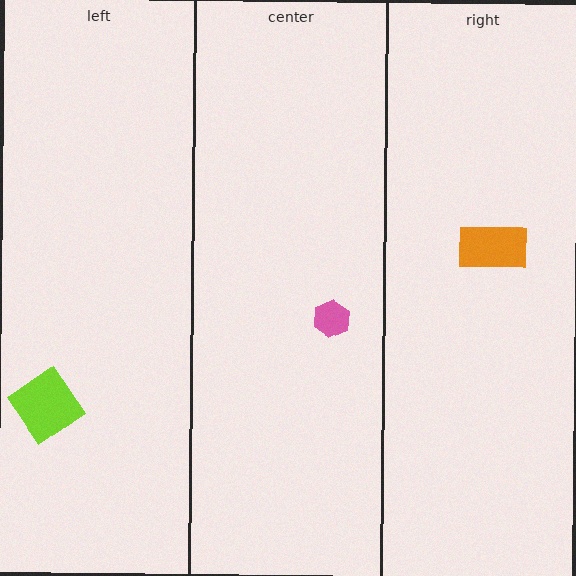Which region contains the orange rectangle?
The right region.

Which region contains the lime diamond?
The left region.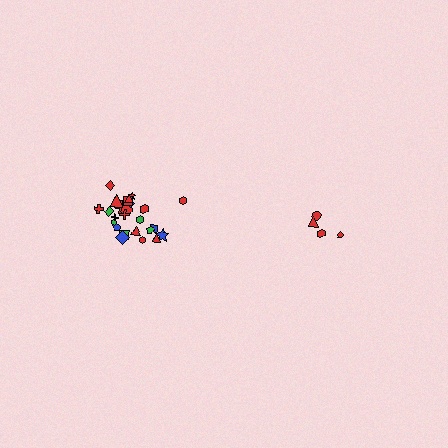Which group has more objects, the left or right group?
The left group.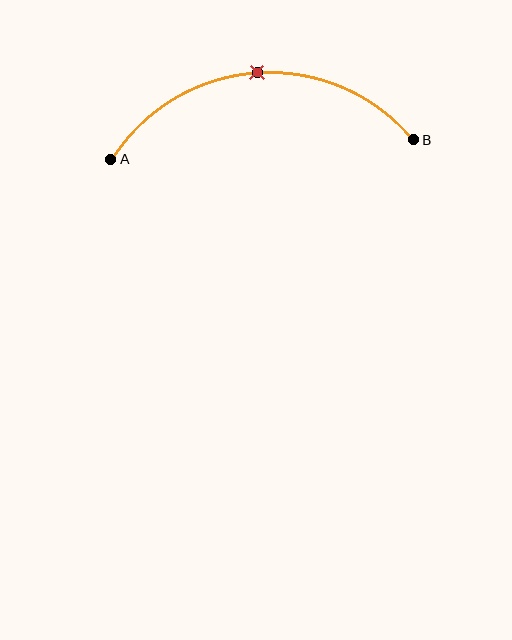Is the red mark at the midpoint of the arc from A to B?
Yes. The red mark lies on the arc at equal arc-length from both A and B — it is the arc midpoint.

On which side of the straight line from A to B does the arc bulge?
The arc bulges above the straight line connecting A and B.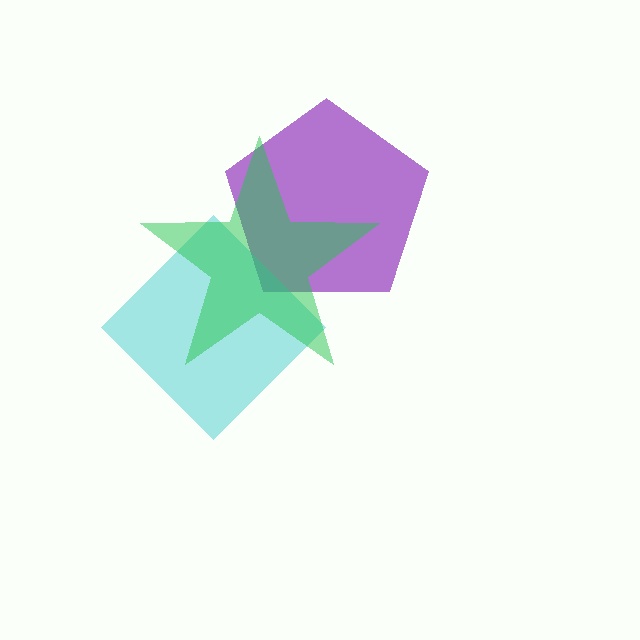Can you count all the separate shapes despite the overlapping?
Yes, there are 3 separate shapes.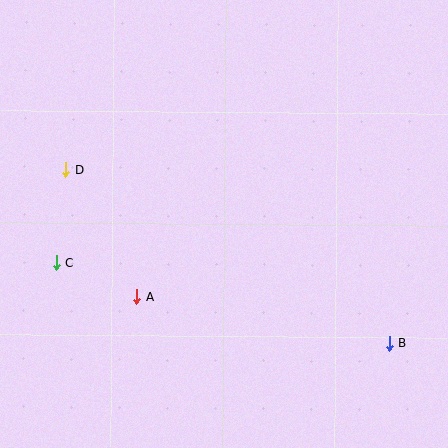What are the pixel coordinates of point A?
Point A is at (137, 297).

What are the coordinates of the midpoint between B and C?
The midpoint between B and C is at (222, 303).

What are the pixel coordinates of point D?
Point D is at (66, 170).